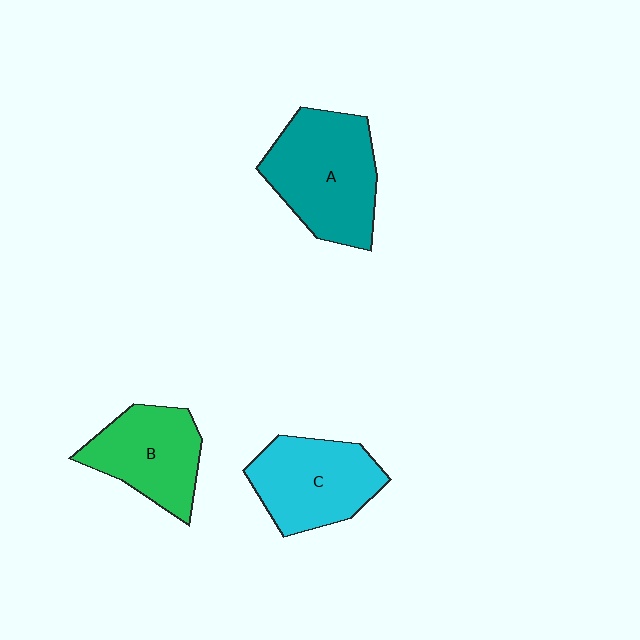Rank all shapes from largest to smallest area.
From largest to smallest: A (teal), C (cyan), B (green).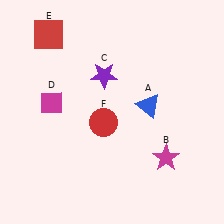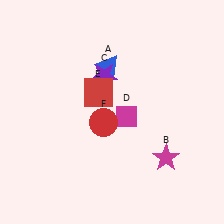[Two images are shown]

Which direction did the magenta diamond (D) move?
The magenta diamond (D) moved right.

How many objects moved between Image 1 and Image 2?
3 objects moved between the two images.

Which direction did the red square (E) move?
The red square (E) moved down.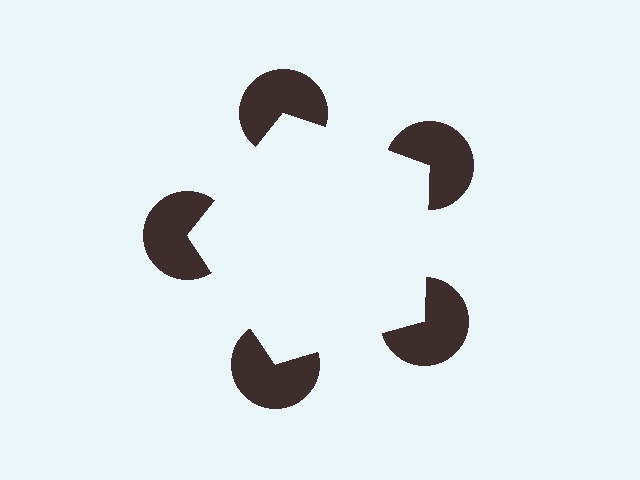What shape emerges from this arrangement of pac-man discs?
An illusory pentagon — its edges are inferred from the aligned wedge cuts in the pac-man discs, not physically drawn.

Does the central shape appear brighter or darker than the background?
It typically appears slightly brighter than the background, even though no actual brightness change is drawn.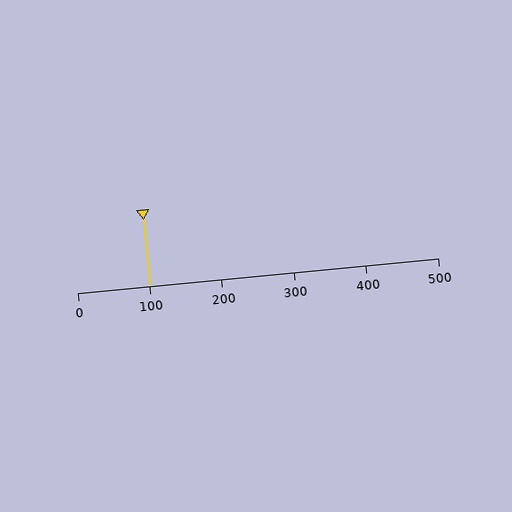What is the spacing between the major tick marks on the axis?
The major ticks are spaced 100 apart.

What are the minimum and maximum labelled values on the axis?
The axis runs from 0 to 500.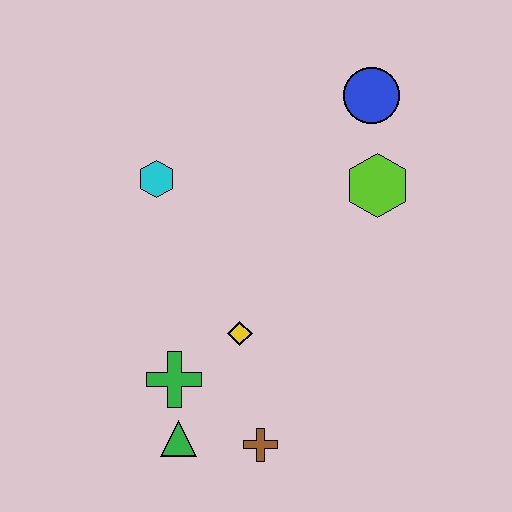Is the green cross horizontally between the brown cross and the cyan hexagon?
Yes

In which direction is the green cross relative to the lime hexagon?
The green cross is to the left of the lime hexagon.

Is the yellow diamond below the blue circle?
Yes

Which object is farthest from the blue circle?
The green triangle is farthest from the blue circle.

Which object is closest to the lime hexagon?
The blue circle is closest to the lime hexagon.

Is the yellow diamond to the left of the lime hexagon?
Yes